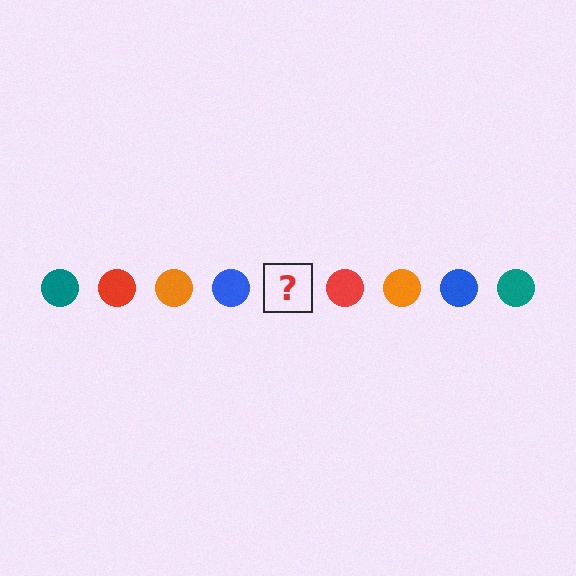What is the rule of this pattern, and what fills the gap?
The rule is that the pattern cycles through teal, red, orange, blue circles. The gap should be filled with a teal circle.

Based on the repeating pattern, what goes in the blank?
The blank should be a teal circle.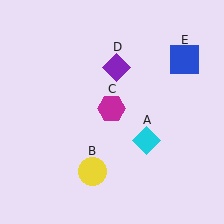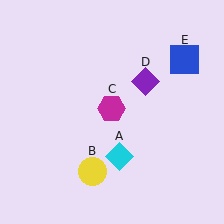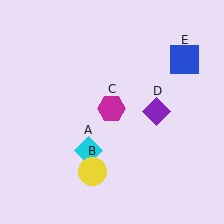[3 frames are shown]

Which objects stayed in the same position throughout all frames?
Yellow circle (object B) and magenta hexagon (object C) and blue square (object E) remained stationary.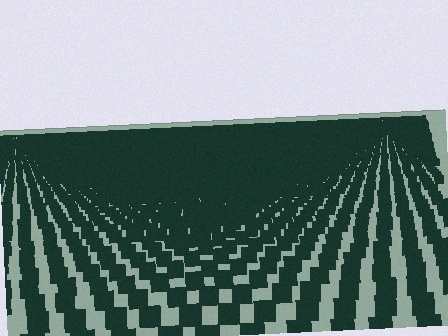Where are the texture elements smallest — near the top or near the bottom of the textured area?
Near the top.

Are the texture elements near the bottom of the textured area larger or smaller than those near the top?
Larger. Near the bottom, elements are closer to the viewer and appear at a bigger on-screen size.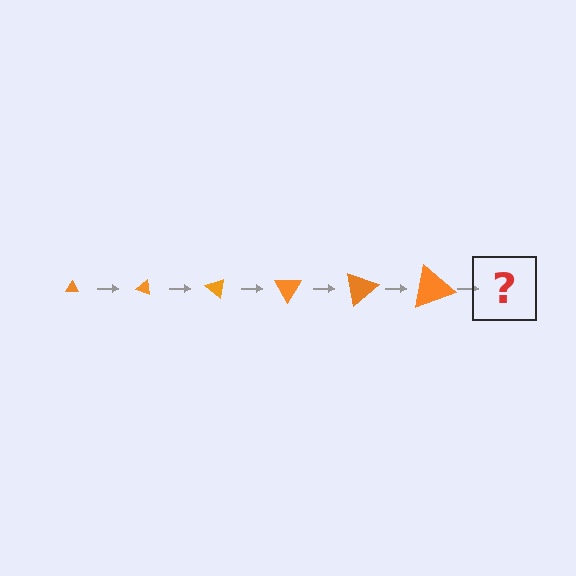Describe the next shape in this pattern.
It should be a triangle, larger than the previous one and rotated 120 degrees from the start.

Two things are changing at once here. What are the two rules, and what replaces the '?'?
The two rules are that the triangle grows larger each step and it rotates 20 degrees each step. The '?' should be a triangle, larger than the previous one and rotated 120 degrees from the start.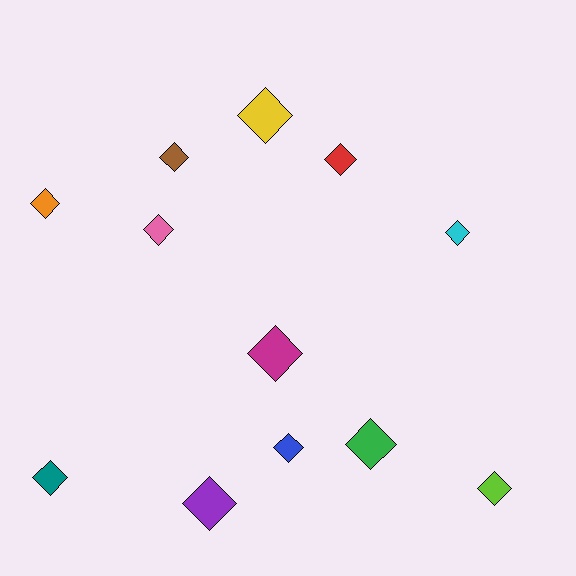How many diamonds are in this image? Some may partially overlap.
There are 12 diamonds.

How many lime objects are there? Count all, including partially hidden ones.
There is 1 lime object.